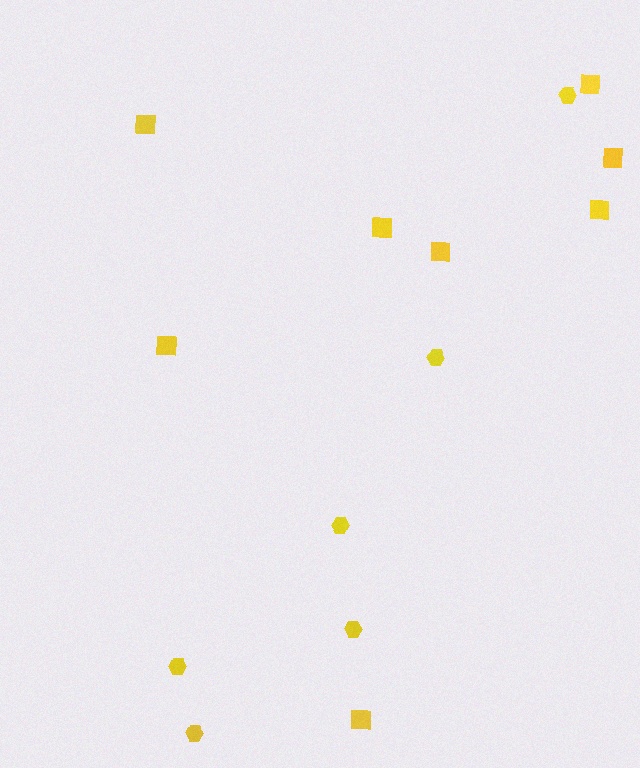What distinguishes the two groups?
There are 2 groups: one group of hexagons (6) and one group of squares (8).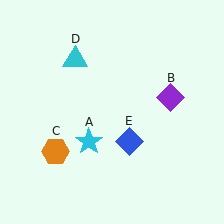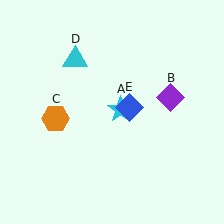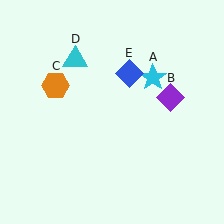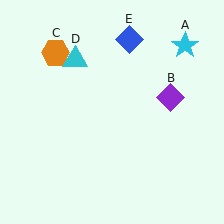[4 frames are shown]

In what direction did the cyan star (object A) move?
The cyan star (object A) moved up and to the right.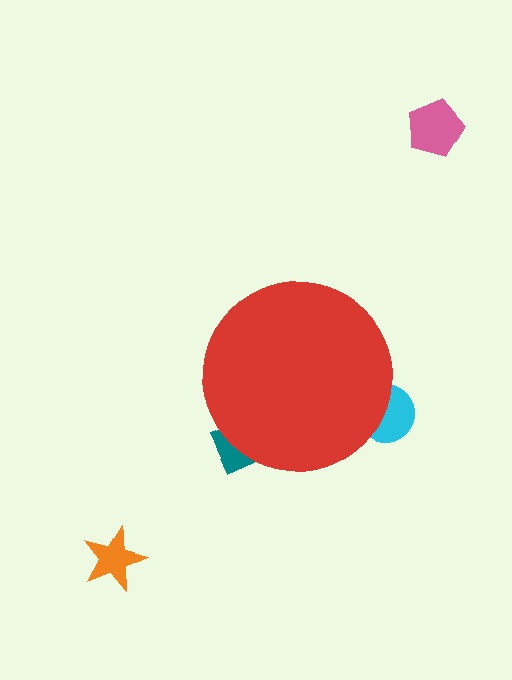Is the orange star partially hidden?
No, the orange star is fully visible.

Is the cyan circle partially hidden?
Yes, the cyan circle is partially hidden behind the red circle.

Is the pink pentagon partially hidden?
No, the pink pentagon is fully visible.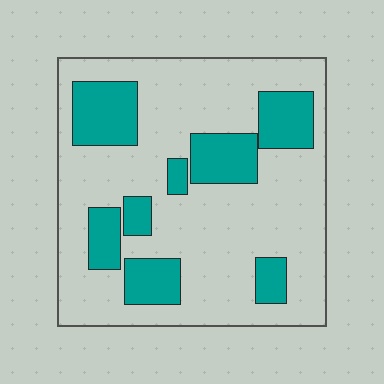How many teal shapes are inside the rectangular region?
8.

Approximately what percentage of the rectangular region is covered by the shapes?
Approximately 25%.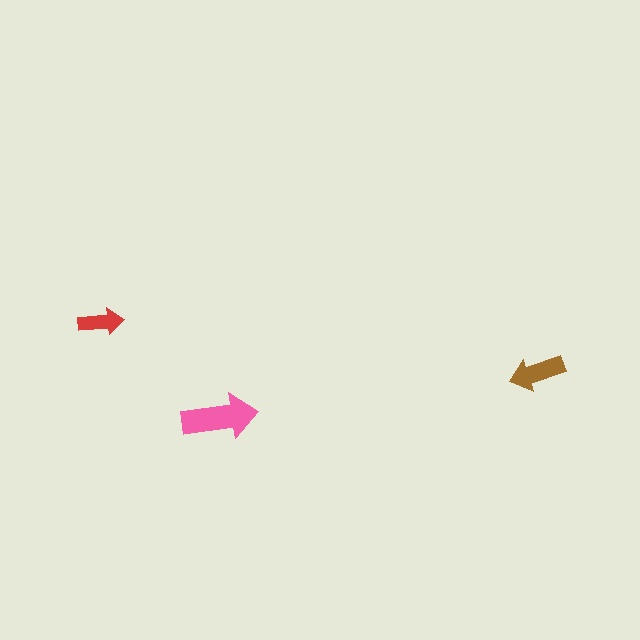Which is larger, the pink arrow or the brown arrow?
The pink one.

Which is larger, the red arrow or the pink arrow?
The pink one.